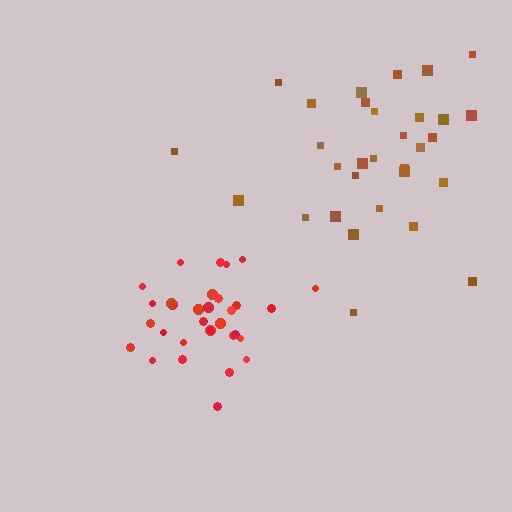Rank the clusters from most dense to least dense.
red, brown.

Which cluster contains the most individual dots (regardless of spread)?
Red (32).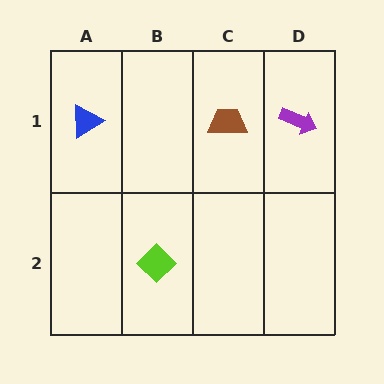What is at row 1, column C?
A brown trapezoid.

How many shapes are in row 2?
1 shape.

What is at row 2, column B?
A lime diamond.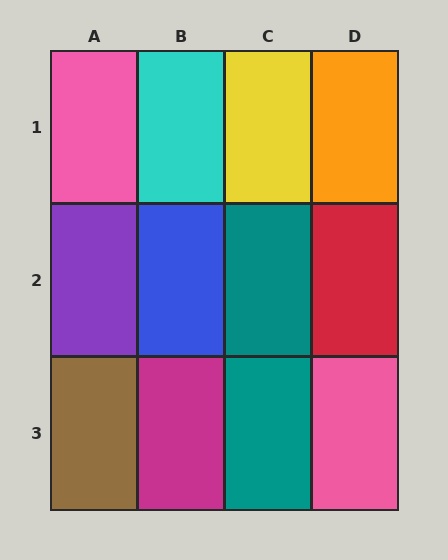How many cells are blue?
1 cell is blue.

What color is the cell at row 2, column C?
Teal.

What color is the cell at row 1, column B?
Cyan.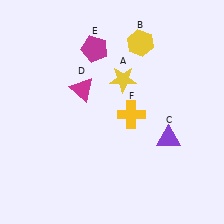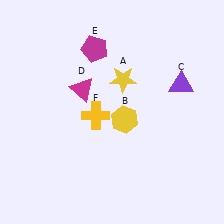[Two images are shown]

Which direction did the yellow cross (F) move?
The yellow cross (F) moved left.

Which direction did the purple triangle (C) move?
The purple triangle (C) moved up.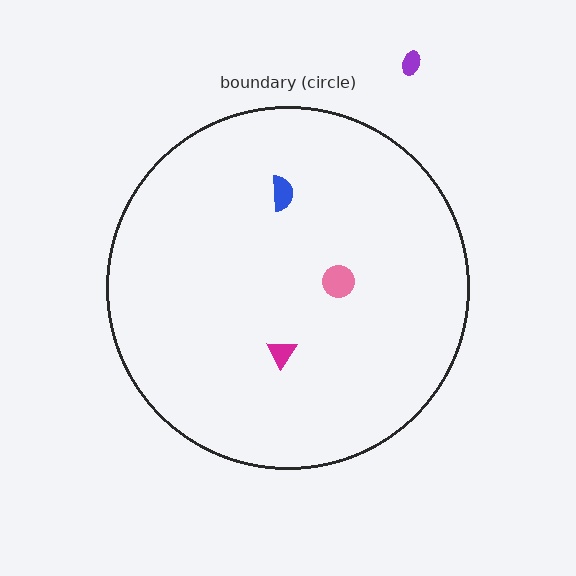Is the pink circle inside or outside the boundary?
Inside.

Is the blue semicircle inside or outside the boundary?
Inside.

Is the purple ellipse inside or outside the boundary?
Outside.